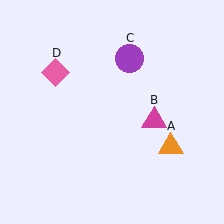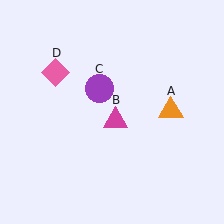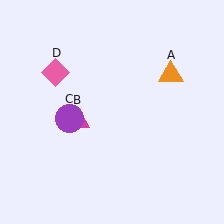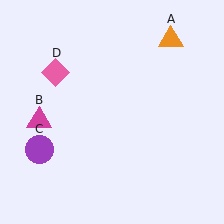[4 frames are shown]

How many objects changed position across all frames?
3 objects changed position: orange triangle (object A), magenta triangle (object B), purple circle (object C).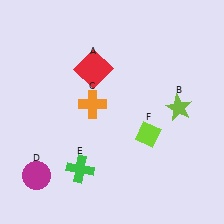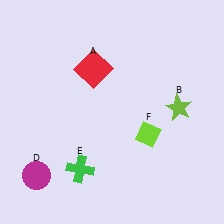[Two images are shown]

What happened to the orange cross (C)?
The orange cross (C) was removed in Image 2. It was in the top-left area of Image 1.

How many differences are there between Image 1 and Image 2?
There is 1 difference between the two images.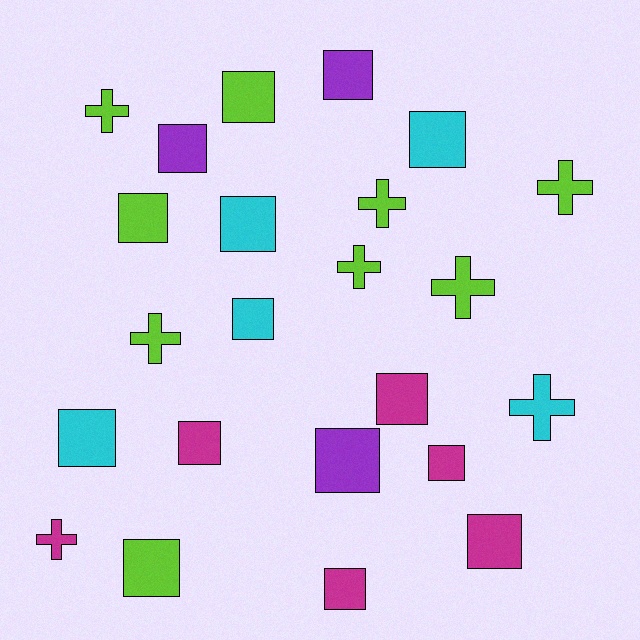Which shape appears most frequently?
Square, with 15 objects.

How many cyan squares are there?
There are 4 cyan squares.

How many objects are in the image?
There are 23 objects.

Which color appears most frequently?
Lime, with 9 objects.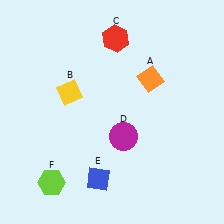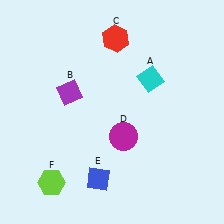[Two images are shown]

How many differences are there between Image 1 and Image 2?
There are 2 differences between the two images.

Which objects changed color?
A changed from orange to cyan. B changed from yellow to purple.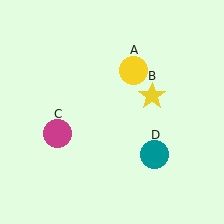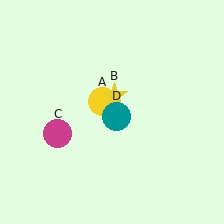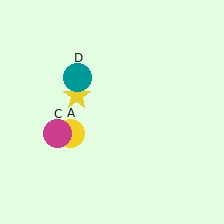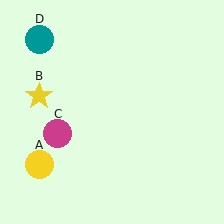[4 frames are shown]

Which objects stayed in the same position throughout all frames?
Magenta circle (object C) remained stationary.